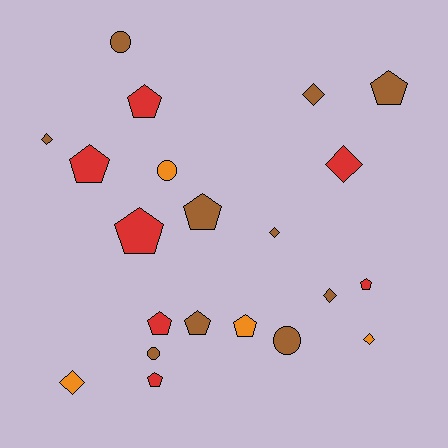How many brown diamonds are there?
There are 4 brown diamonds.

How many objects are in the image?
There are 21 objects.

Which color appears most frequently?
Brown, with 10 objects.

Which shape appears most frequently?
Pentagon, with 10 objects.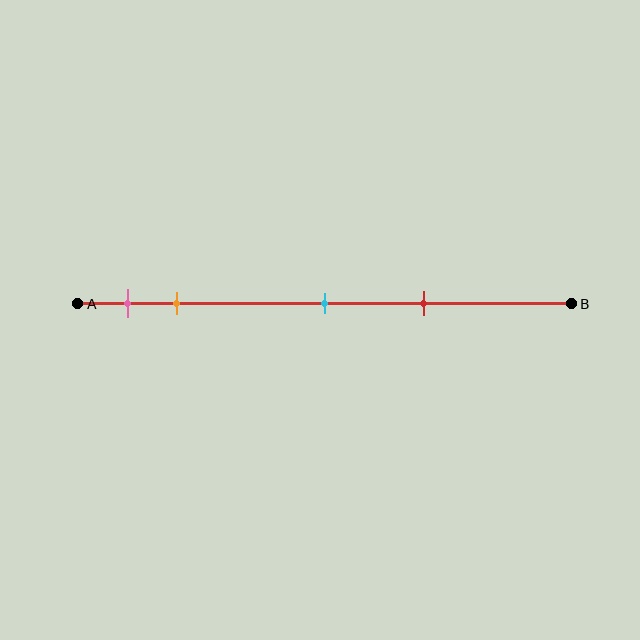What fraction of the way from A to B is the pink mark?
The pink mark is approximately 10% (0.1) of the way from A to B.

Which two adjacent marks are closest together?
The pink and orange marks are the closest adjacent pair.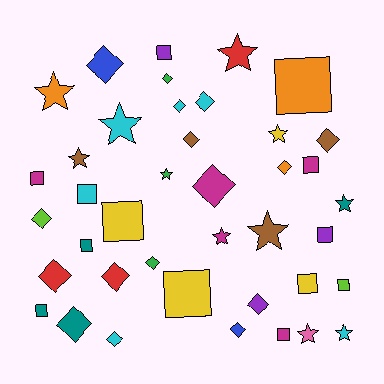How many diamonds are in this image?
There are 16 diamonds.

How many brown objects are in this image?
There are 4 brown objects.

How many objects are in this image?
There are 40 objects.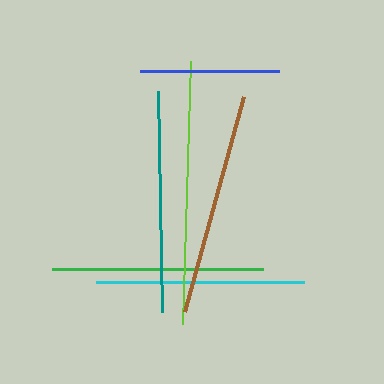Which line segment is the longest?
The lime line is the longest at approximately 263 pixels.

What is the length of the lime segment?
The lime segment is approximately 263 pixels long.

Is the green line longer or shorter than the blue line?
The green line is longer than the blue line.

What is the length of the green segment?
The green segment is approximately 212 pixels long.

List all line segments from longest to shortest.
From longest to shortest: lime, brown, teal, green, cyan, blue.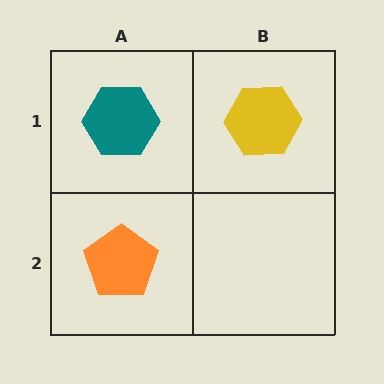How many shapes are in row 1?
2 shapes.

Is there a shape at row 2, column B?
No, that cell is empty.